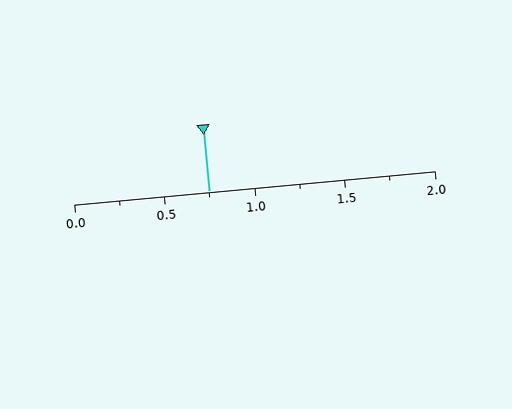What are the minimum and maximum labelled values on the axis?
The axis runs from 0.0 to 2.0.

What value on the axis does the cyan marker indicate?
The marker indicates approximately 0.75.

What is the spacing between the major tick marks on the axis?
The major ticks are spaced 0.5 apart.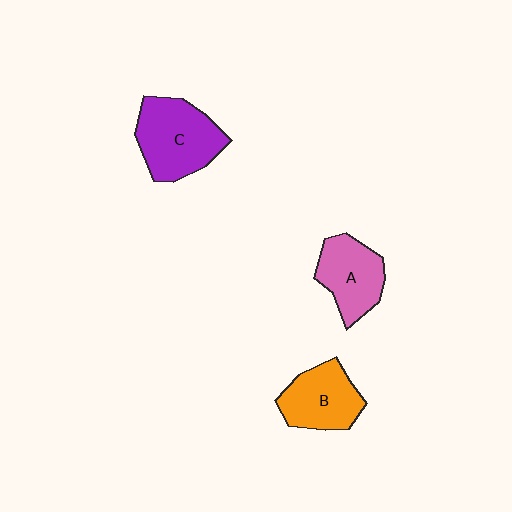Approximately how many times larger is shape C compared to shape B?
Approximately 1.3 times.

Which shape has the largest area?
Shape C (purple).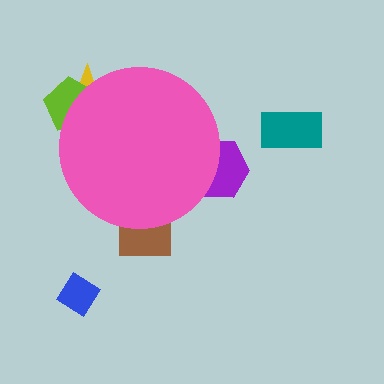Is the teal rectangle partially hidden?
No, the teal rectangle is fully visible.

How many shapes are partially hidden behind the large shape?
4 shapes are partially hidden.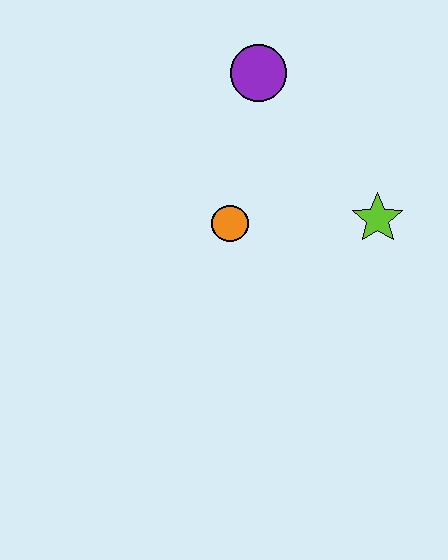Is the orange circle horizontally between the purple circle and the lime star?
No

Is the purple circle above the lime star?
Yes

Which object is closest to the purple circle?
The orange circle is closest to the purple circle.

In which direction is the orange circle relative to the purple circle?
The orange circle is below the purple circle.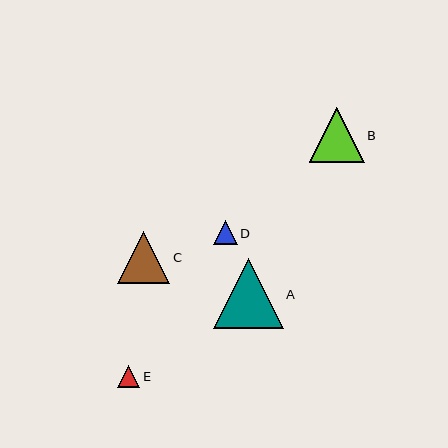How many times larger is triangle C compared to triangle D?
Triangle C is approximately 2.2 times the size of triangle D.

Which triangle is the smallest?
Triangle E is the smallest with a size of approximately 22 pixels.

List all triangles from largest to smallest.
From largest to smallest: A, B, C, D, E.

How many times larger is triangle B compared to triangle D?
Triangle B is approximately 2.3 times the size of triangle D.